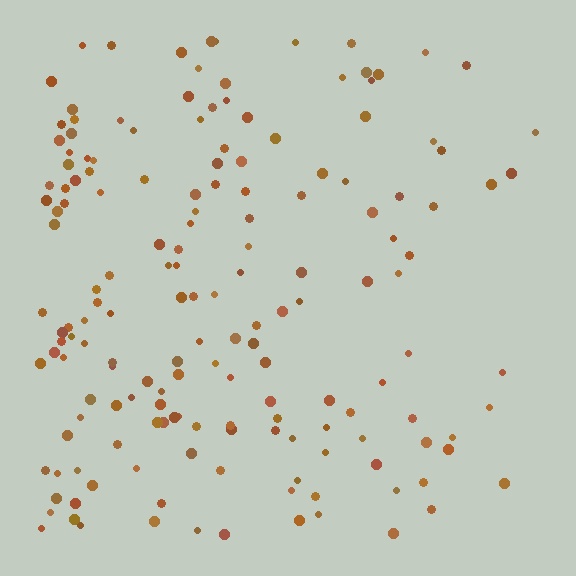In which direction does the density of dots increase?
From right to left, with the left side densest.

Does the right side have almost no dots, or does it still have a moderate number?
Still a moderate number, just noticeably fewer than the left.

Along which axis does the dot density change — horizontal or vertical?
Horizontal.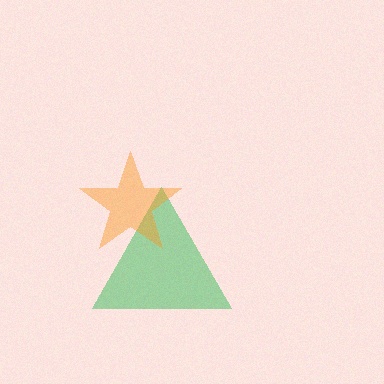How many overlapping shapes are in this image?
There are 2 overlapping shapes in the image.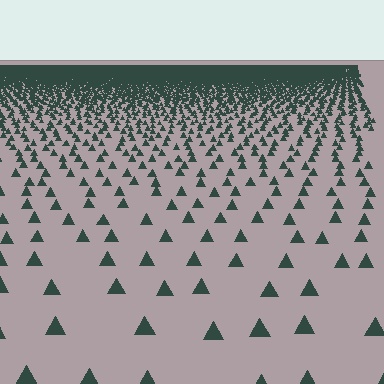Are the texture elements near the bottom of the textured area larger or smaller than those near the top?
Larger. Near the bottom, elements are closer to the viewer and appear at a bigger on-screen size.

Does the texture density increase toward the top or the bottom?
Density increases toward the top.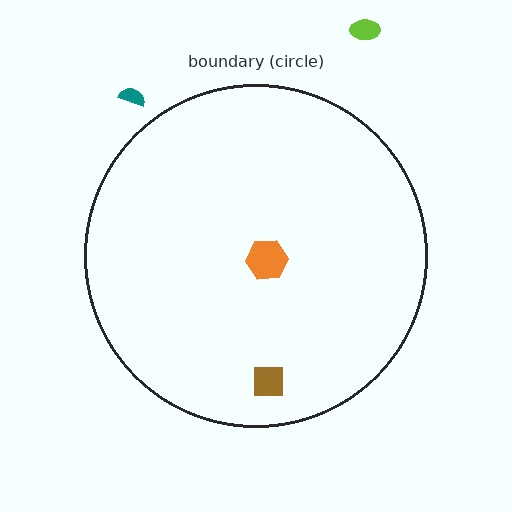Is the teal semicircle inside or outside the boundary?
Outside.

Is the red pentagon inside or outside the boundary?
Inside.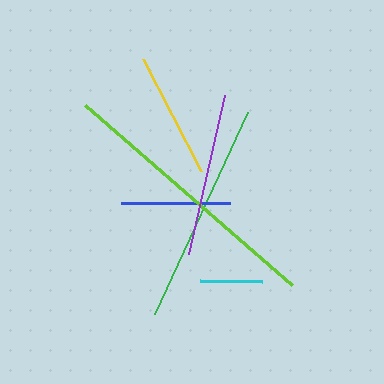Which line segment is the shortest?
The cyan line is the shortest at approximately 62 pixels.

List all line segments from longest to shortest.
From longest to shortest: lime, green, purple, yellow, blue, cyan.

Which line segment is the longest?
The lime line is the longest at approximately 274 pixels.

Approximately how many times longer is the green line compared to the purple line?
The green line is approximately 1.4 times the length of the purple line.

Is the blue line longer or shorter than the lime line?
The lime line is longer than the blue line.